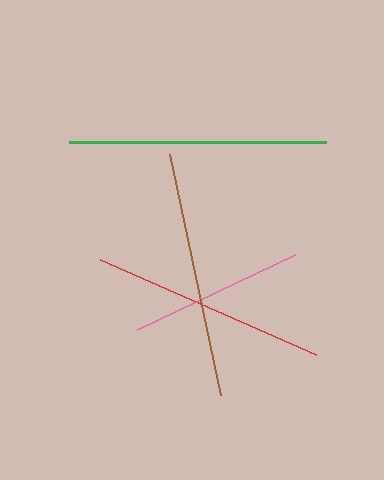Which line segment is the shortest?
The pink line is the shortest at approximately 175 pixels.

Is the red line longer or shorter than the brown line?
The brown line is longer than the red line.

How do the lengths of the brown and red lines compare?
The brown and red lines are approximately the same length.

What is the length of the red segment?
The red segment is approximately 236 pixels long.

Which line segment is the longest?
The green line is the longest at approximately 257 pixels.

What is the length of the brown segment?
The brown segment is approximately 247 pixels long.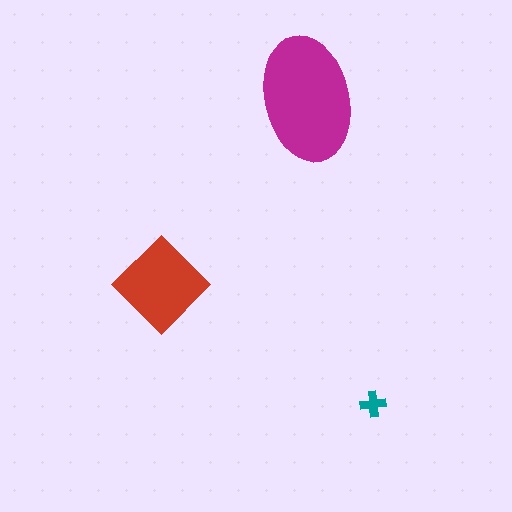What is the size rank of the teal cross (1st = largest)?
3rd.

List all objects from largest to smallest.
The magenta ellipse, the red diamond, the teal cross.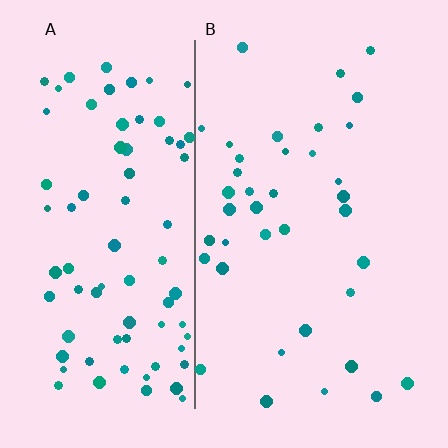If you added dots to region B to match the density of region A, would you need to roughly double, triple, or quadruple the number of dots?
Approximately double.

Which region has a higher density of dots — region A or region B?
A (the left).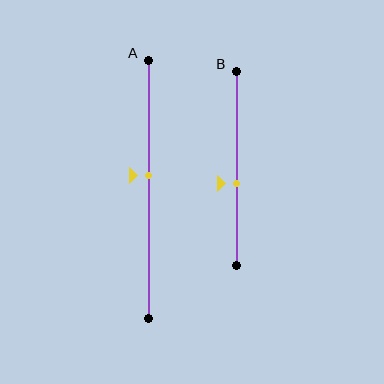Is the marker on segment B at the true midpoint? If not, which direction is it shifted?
No, the marker on segment B is shifted downward by about 8% of the segment length.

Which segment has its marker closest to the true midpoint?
Segment A has its marker closest to the true midpoint.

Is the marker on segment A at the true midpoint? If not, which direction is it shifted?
No, the marker on segment A is shifted upward by about 5% of the segment length.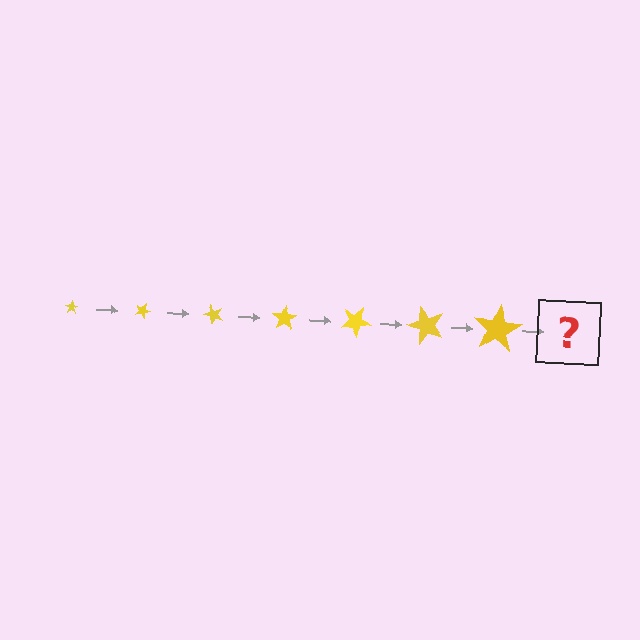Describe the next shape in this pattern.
It should be a star, larger than the previous one and rotated 175 degrees from the start.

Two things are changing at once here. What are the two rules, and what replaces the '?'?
The two rules are that the star grows larger each step and it rotates 25 degrees each step. The '?' should be a star, larger than the previous one and rotated 175 degrees from the start.